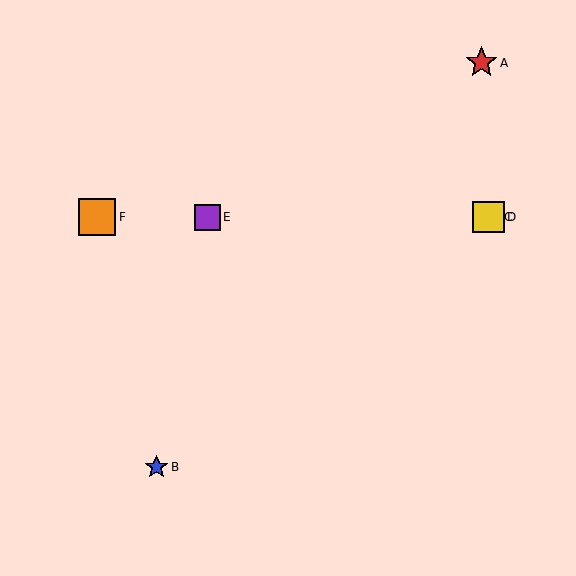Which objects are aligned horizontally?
Objects C, D, E, F are aligned horizontally.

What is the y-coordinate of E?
Object E is at y≈217.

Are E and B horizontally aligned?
No, E is at y≈217 and B is at y≈467.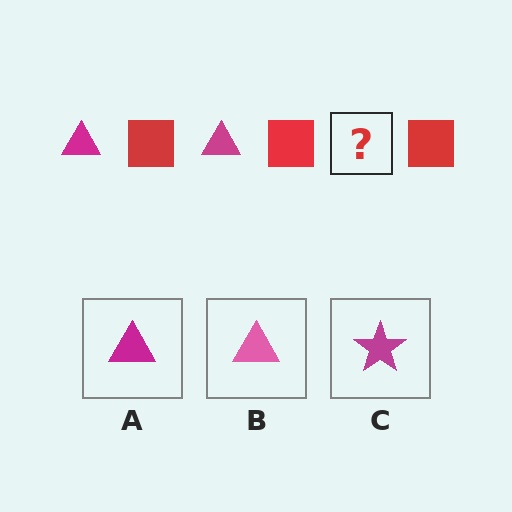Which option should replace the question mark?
Option A.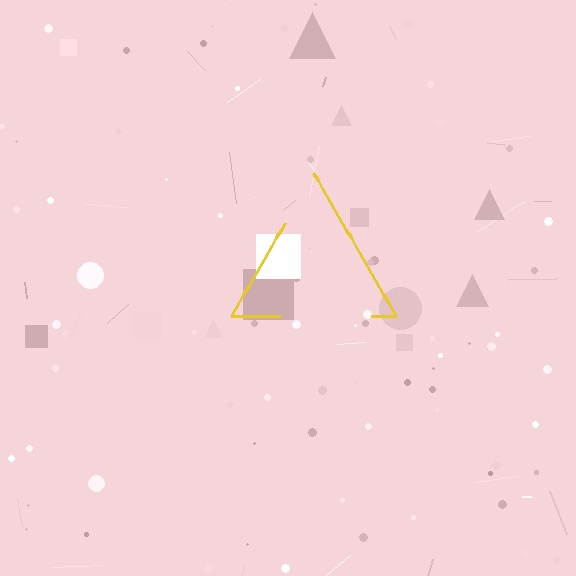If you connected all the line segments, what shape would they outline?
They would outline a triangle.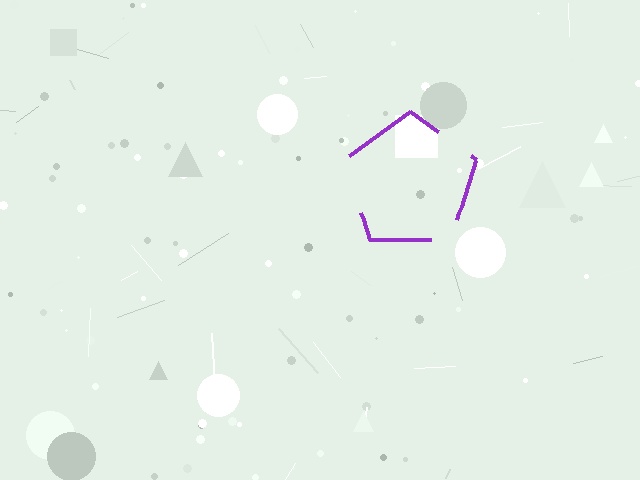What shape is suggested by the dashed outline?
The dashed outline suggests a pentagon.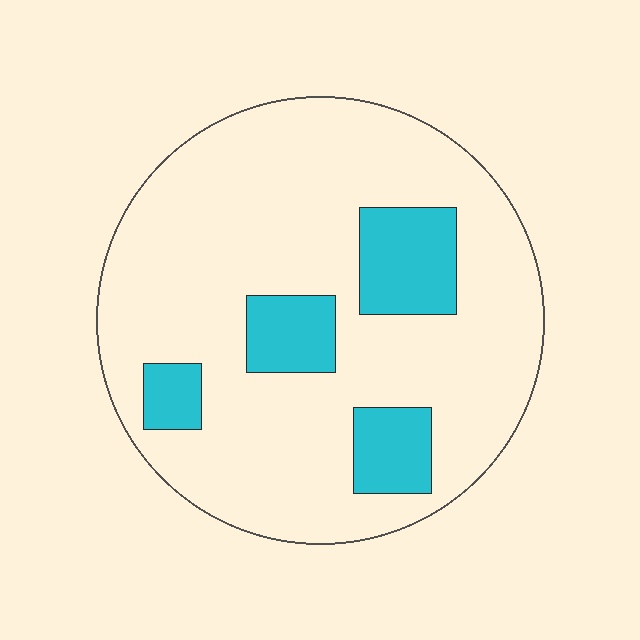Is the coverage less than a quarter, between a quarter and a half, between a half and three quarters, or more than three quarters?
Less than a quarter.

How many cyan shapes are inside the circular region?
4.